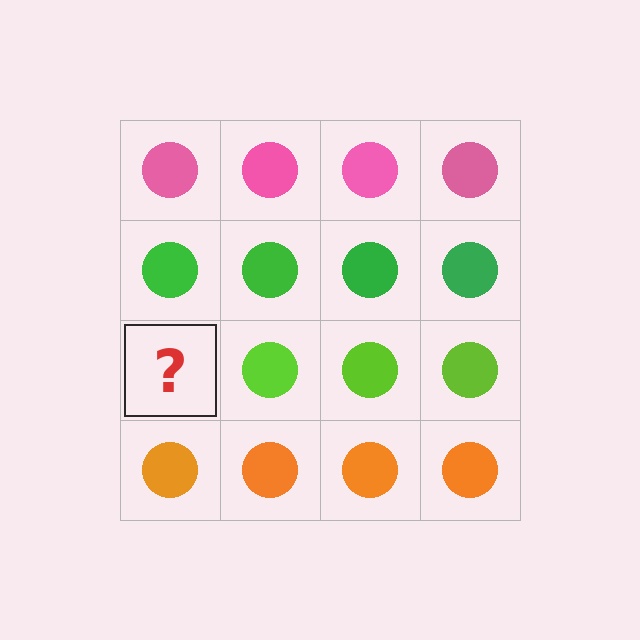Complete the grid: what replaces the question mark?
The question mark should be replaced with a lime circle.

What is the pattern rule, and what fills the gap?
The rule is that each row has a consistent color. The gap should be filled with a lime circle.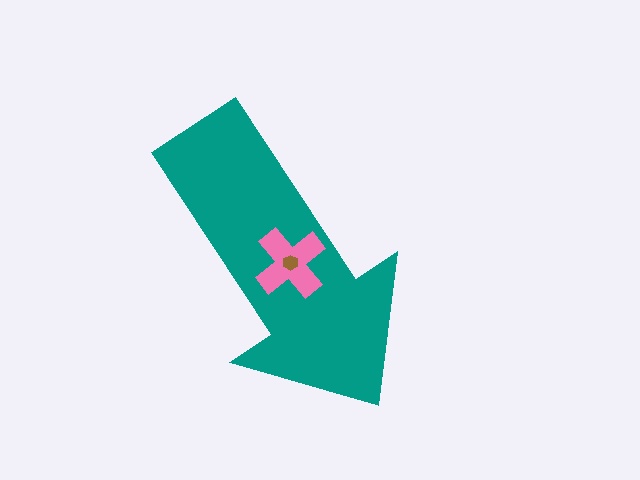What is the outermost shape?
The teal arrow.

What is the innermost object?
The brown hexagon.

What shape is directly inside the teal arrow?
The pink cross.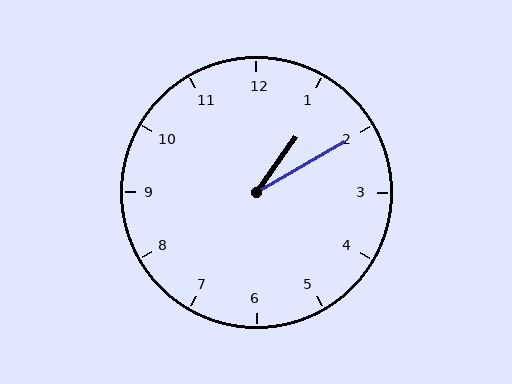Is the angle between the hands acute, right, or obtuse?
It is acute.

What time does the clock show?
1:10.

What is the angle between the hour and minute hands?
Approximately 25 degrees.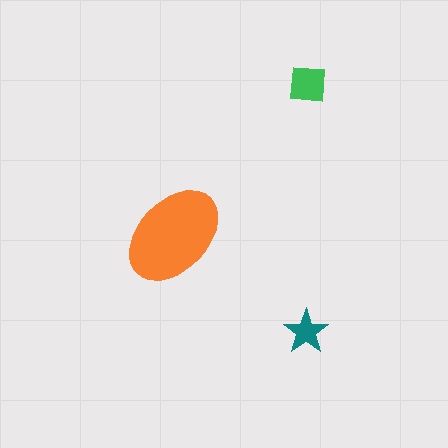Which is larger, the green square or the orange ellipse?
The orange ellipse.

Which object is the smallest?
The teal star.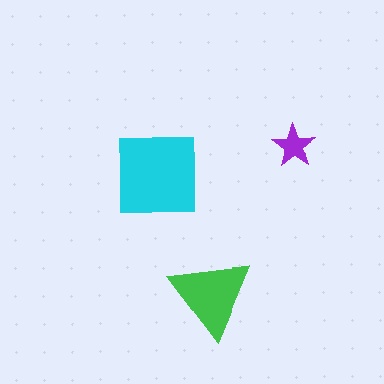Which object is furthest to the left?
The cyan square is leftmost.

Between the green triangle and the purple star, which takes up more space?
The green triangle.